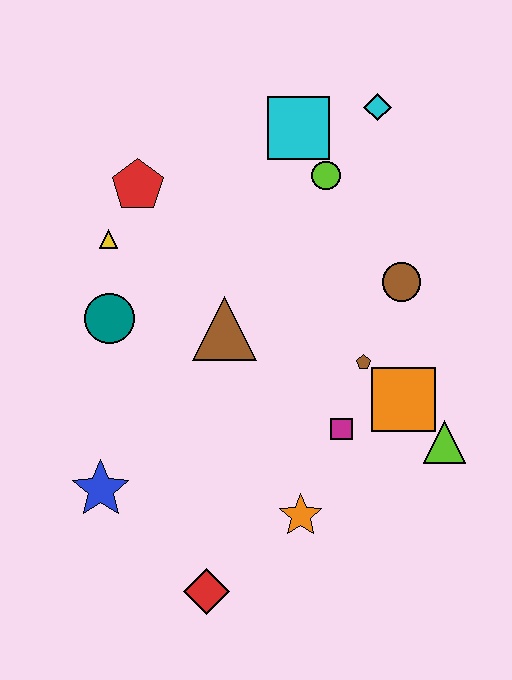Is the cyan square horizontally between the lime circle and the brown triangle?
Yes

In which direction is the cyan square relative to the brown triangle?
The cyan square is above the brown triangle.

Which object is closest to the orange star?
The magenta square is closest to the orange star.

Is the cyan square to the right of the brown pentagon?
No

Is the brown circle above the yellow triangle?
No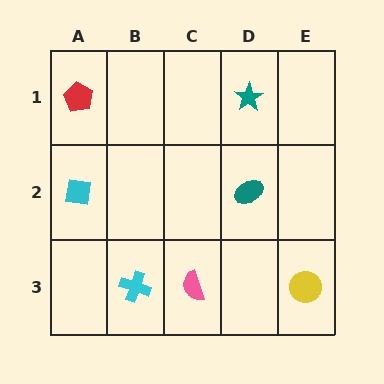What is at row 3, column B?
A cyan cross.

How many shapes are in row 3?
3 shapes.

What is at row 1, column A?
A red pentagon.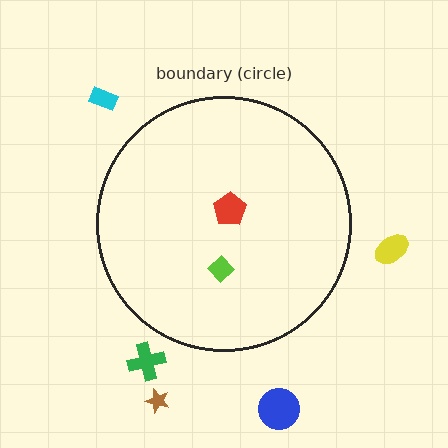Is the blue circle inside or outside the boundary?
Outside.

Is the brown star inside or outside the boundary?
Outside.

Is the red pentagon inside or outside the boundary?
Inside.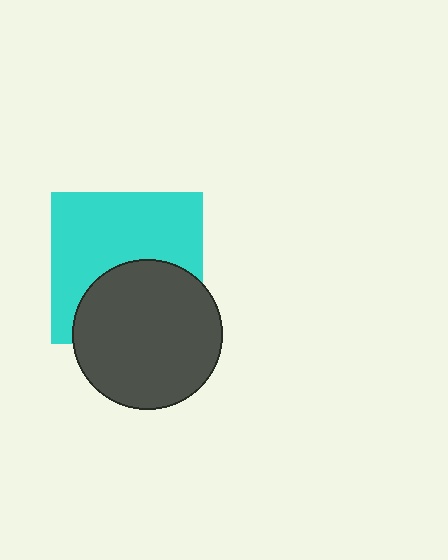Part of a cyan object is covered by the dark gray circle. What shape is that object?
It is a square.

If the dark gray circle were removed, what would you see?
You would see the complete cyan square.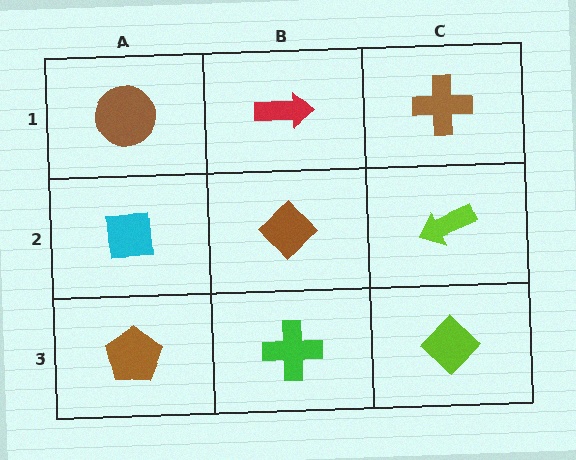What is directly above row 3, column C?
A lime arrow.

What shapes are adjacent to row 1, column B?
A brown diamond (row 2, column B), a brown circle (row 1, column A), a brown cross (row 1, column C).